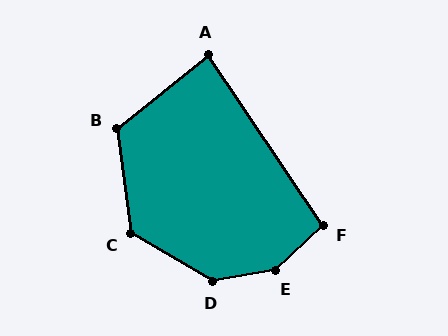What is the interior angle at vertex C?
Approximately 128 degrees (obtuse).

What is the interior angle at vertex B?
Approximately 122 degrees (obtuse).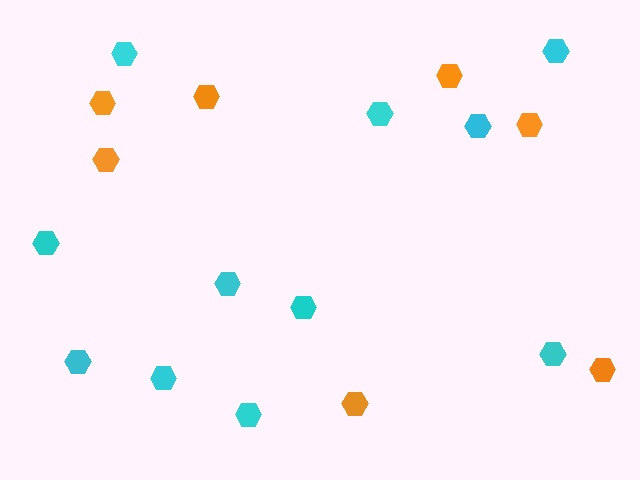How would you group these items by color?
There are 2 groups: one group of cyan hexagons (11) and one group of orange hexagons (7).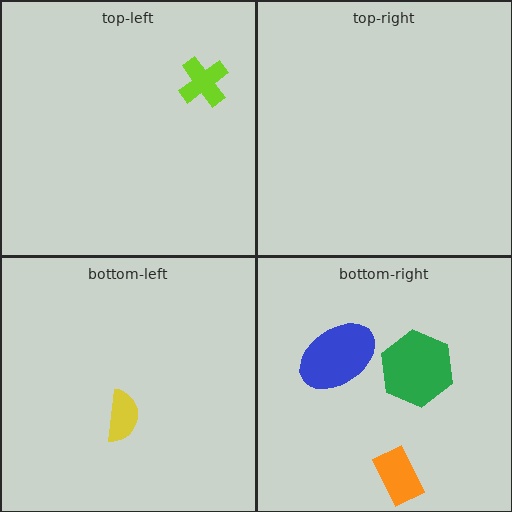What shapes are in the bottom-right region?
The blue ellipse, the orange rectangle, the green hexagon.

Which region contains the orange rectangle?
The bottom-right region.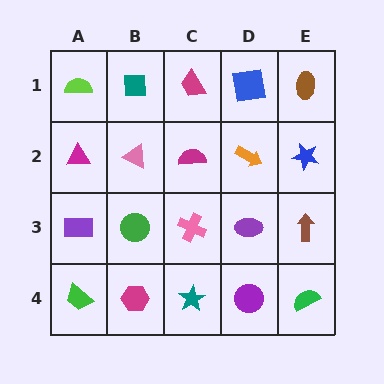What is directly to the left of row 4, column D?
A teal star.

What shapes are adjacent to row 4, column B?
A green circle (row 3, column B), a green trapezoid (row 4, column A), a teal star (row 4, column C).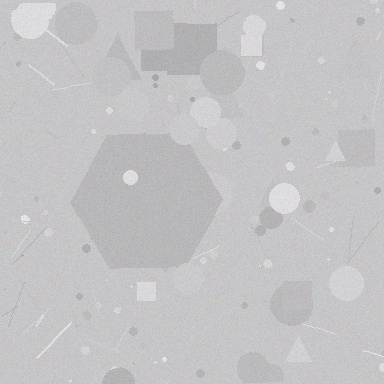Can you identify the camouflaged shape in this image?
The camouflaged shape is a hexagon.